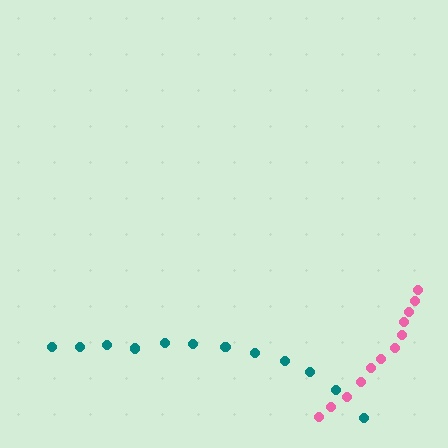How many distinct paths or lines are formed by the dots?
There are 2 distinct paths.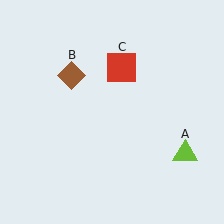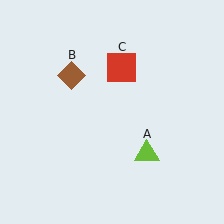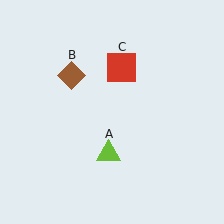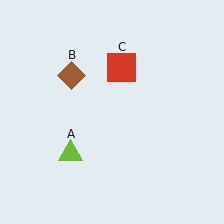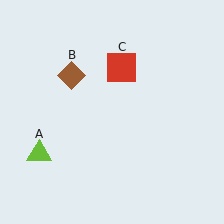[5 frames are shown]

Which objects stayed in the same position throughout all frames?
Brown diamond (object B) and red square (object C) remained stationary.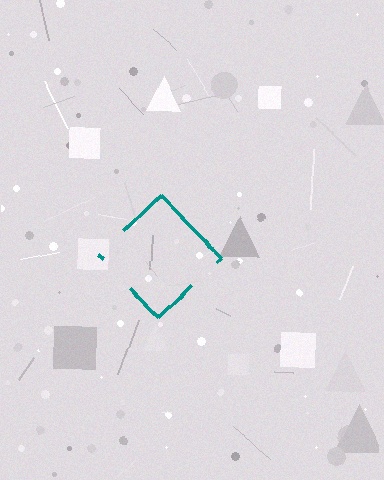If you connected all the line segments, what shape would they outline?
They would outline a diamond.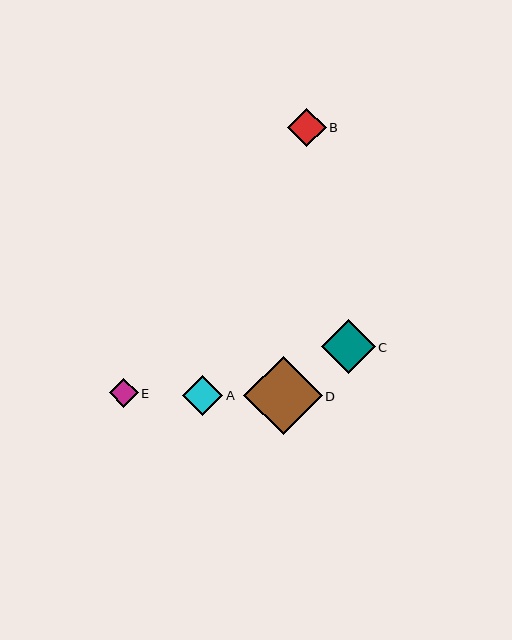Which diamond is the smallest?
Diamond E is the smallest with a size of approximately 29 pixels.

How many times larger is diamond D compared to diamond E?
Diamond D is approximately 2.7 times the size of diamond E.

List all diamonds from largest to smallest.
From largest to smallest: D, C, A, B, E.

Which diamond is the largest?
Diamond D is the largest with a size of approximately 78 pixels.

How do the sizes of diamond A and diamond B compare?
Diamond A and diamond B are approximately the same size.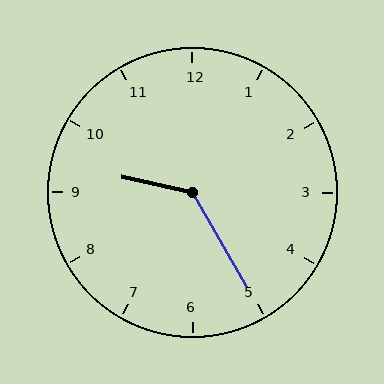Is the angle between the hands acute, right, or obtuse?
It is obtuse.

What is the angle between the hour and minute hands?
Approximately 132 degrees.